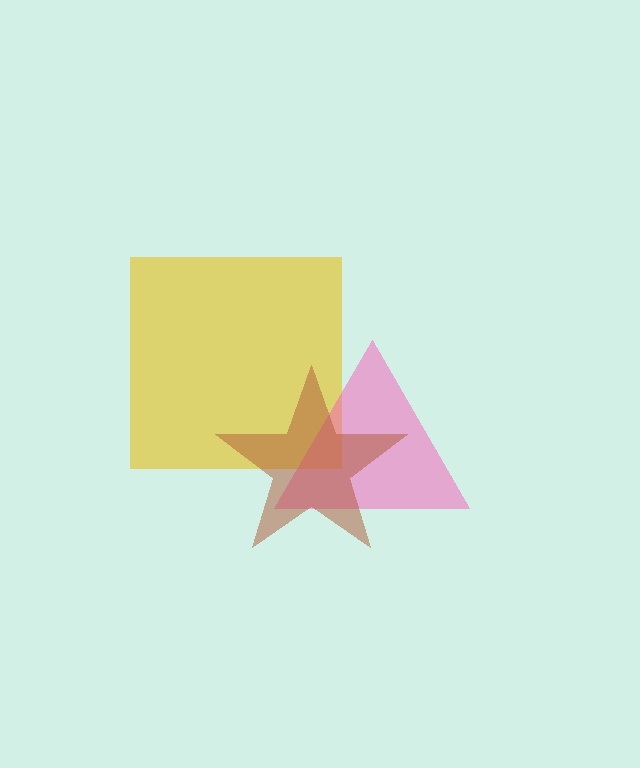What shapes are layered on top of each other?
The layered shapes are: a yellow square, a pink triangle, a brown star.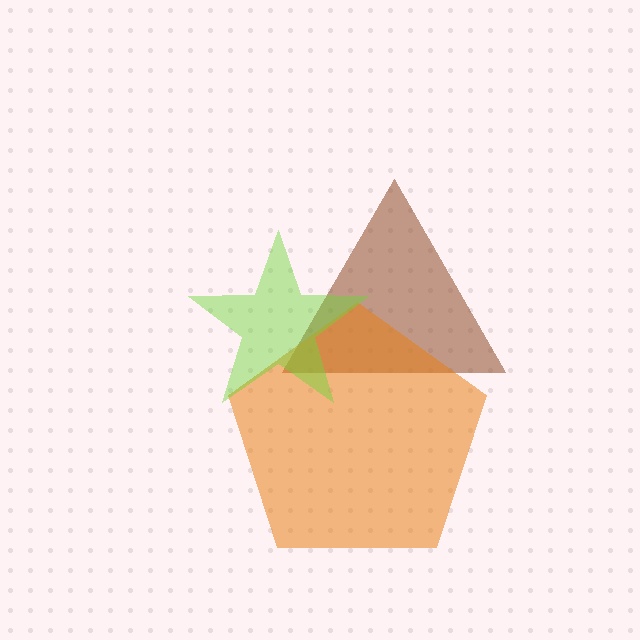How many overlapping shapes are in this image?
There are 3 overlapping shapes in the image.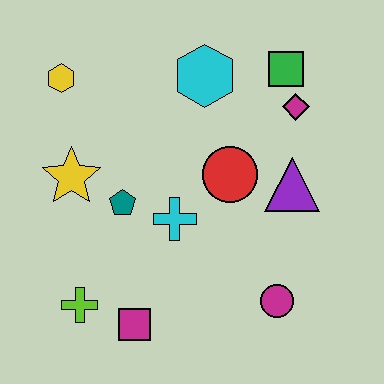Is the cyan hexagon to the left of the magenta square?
No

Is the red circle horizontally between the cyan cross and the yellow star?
No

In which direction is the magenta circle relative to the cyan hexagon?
The magenta circle is below the cyan hexagon.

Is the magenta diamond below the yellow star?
No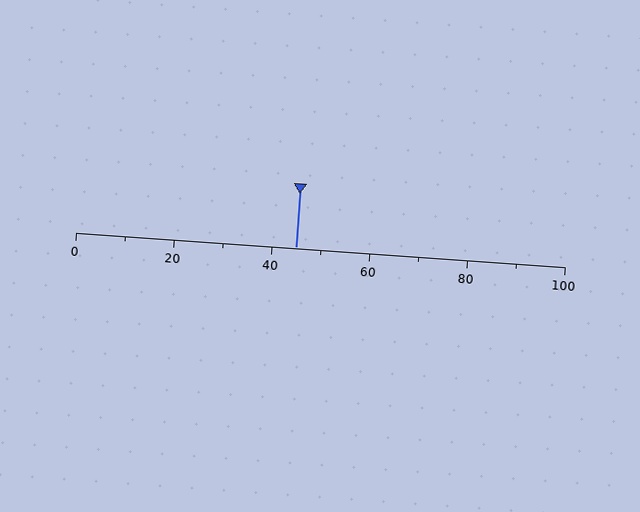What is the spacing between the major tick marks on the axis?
The major ticks are spaced 20 apart.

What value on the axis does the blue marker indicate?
The marker indicates approximately 45.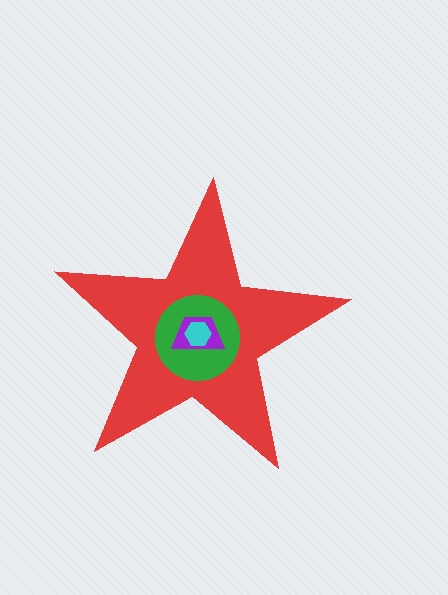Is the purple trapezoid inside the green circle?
Yes.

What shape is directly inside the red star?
The green circle.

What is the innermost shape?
The cyan hexagon.